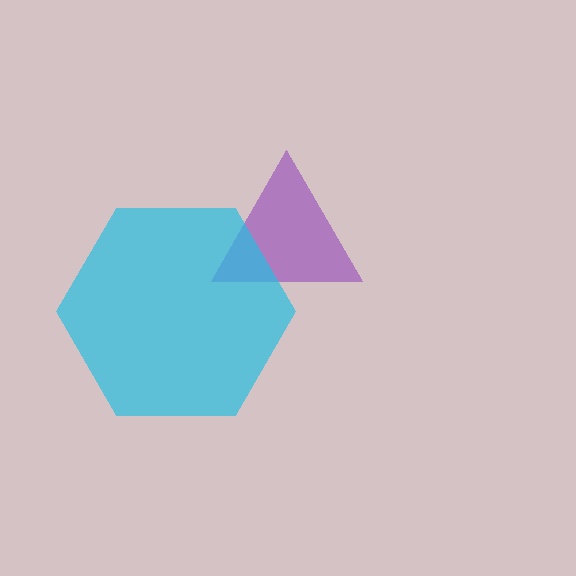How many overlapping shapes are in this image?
There are 2 overlapping shapes in the image.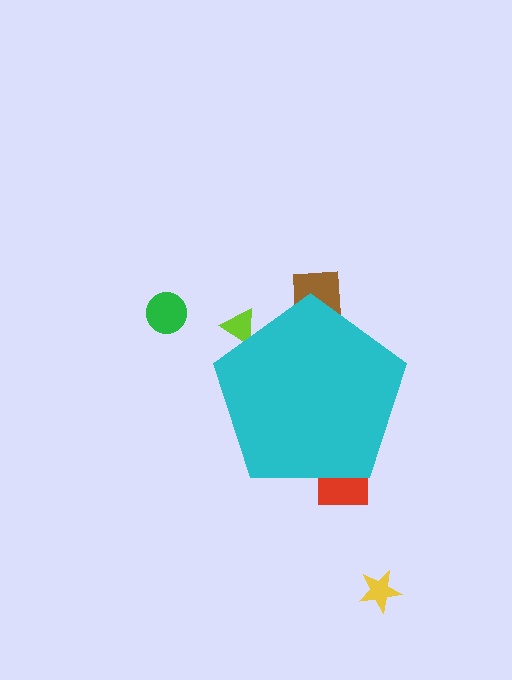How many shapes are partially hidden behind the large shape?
3 shapes are partially hidden.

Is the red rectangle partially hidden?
Yes, the red rectangle is partially hidden behind the cyan pentagon.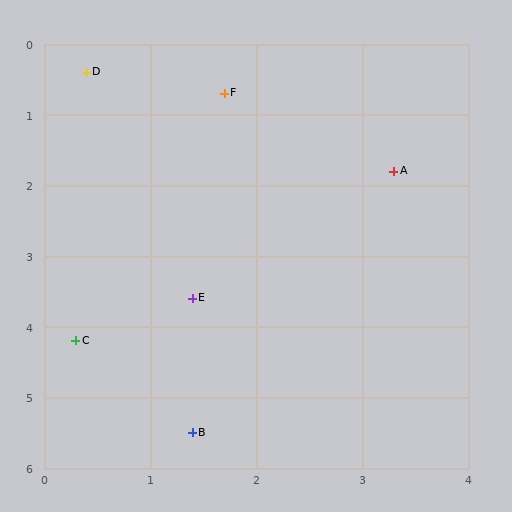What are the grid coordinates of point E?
Point E is at approximately (1.4, 3.6).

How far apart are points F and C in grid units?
Points F and C are about 3.8 grid units apart.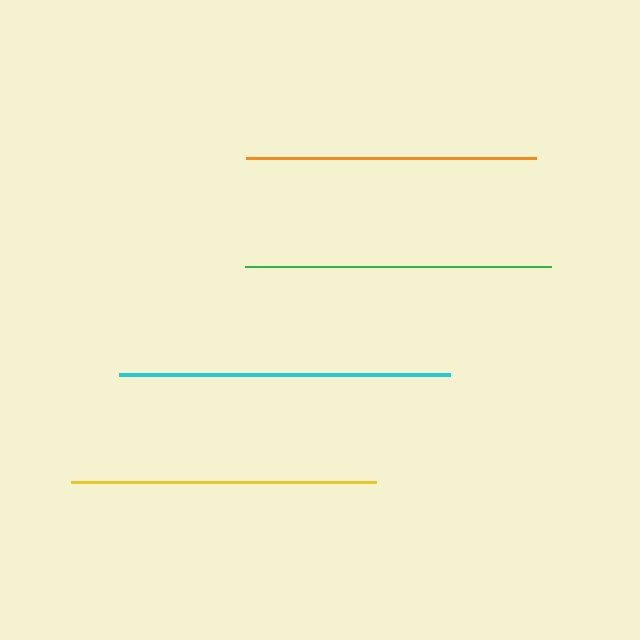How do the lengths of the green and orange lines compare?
The green and orange lines are approximately the same length.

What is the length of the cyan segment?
The cyan segment is approximately 331 pixels long.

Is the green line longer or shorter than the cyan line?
The cyan line is longer than the green line.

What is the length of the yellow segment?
The yellow segment is approximately 305 pixels long.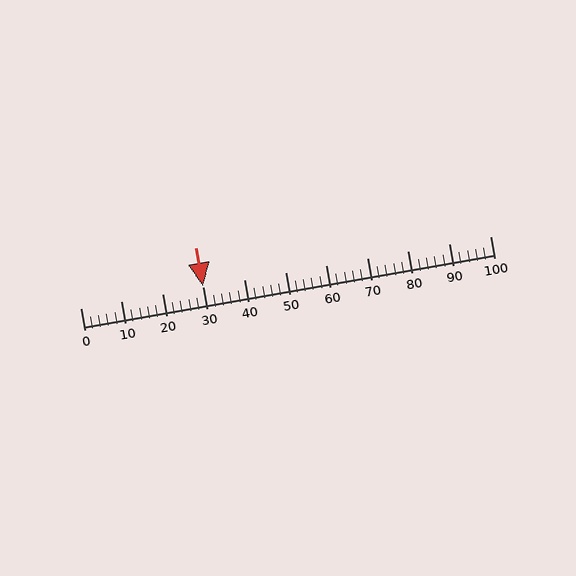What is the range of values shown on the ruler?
The ruler shows values from 0 to 100.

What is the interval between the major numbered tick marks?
The major tick marks are spaced 10 units apart.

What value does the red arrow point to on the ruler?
The red arrow points to approximately 30.